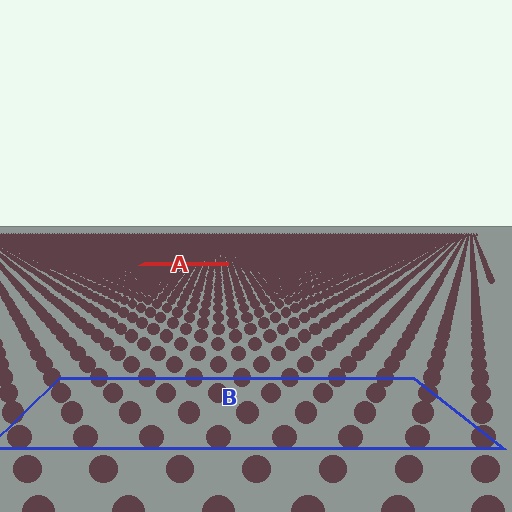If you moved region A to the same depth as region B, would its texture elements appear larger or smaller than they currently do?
They would appear larger. At a closer depth, the same texture elements are projected at a bigger on-screen size.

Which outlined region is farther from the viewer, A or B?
Region A is farther from the viewer — the texture elements inside it appear smaller and more densely packed.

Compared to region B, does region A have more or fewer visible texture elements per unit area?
Region A has more texture elements per unit area — they are packed more densely because it is farther away.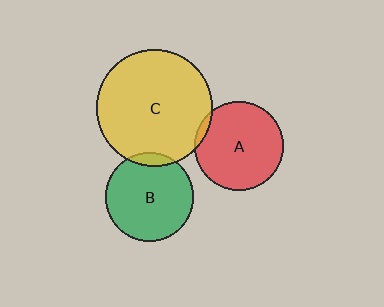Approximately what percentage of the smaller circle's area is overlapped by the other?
Approximately 5%.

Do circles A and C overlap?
Yes.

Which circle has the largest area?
Circle C (yellow).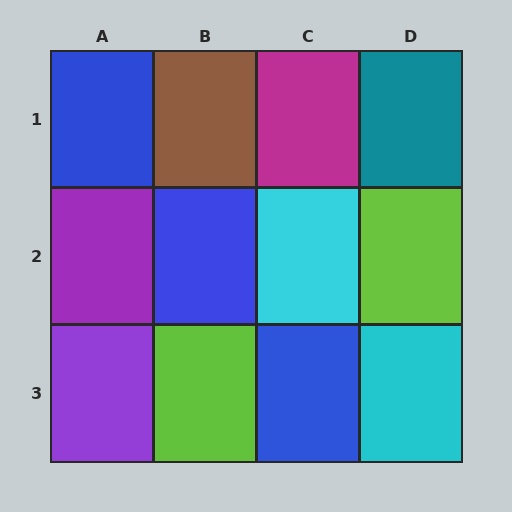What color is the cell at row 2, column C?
Cyan.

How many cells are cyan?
2 cells are cyan.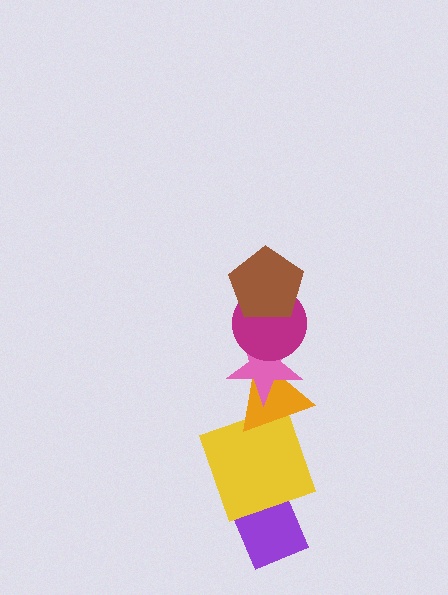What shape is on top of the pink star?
The magenta circle is on top of the pink star.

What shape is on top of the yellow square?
The orange triangle is on top of the yellow square.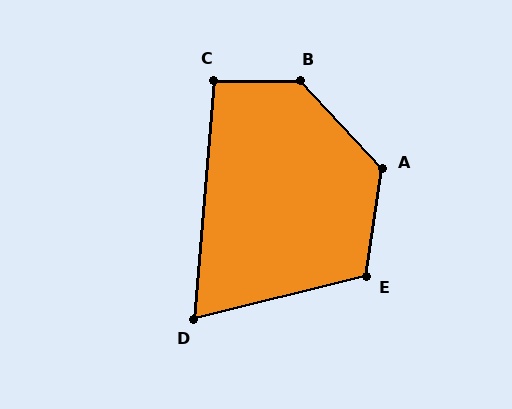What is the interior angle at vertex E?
Approximately 113 degrees (obtuse).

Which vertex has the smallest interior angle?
D, at approximately 71 degrees.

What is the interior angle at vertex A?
Approximately 128 degrees (obtuse).